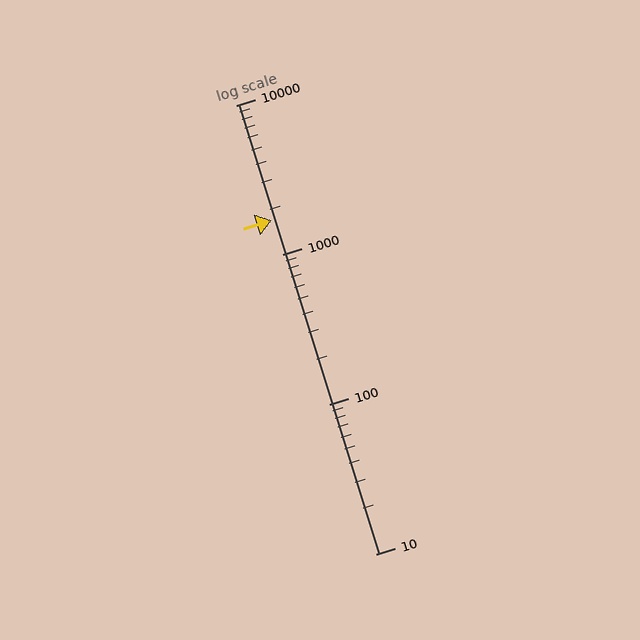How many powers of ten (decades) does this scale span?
The scale spans 3 decades, from 10 to 10000.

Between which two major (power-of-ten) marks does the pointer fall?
The pointer is between 1000 and 10000.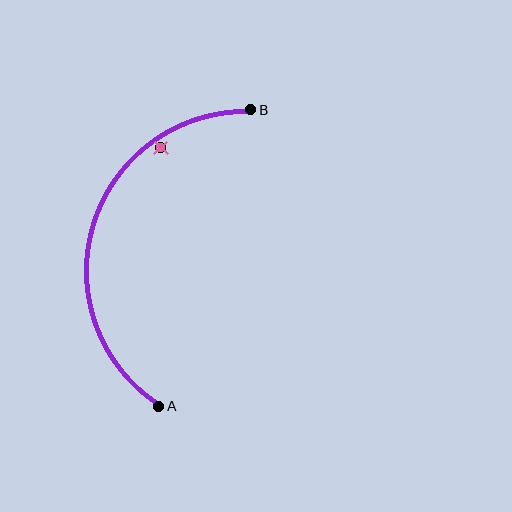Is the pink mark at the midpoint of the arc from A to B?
No — the pink mark does not lie on the arc at all. It sits slightly inside the curve.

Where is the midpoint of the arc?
The arc midpoint is the point on the curve farthest from the straight line joining A and B. It sits to the left of that line.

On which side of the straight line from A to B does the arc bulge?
The arc bulges to the left of the straight line connecting A and B.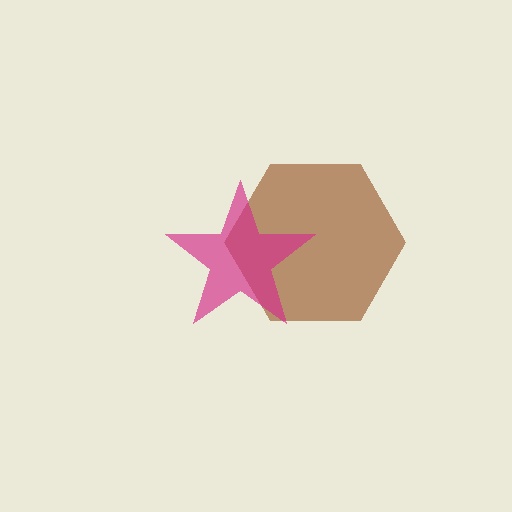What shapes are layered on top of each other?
The layered shapes are: a brown hexagon, a magenta star.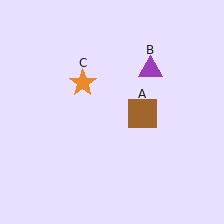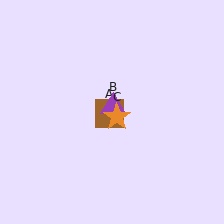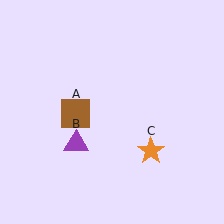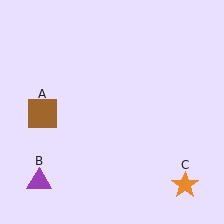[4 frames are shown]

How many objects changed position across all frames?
3 objects changed position: brown square (object A), purple triangle (object B), orange star (object C).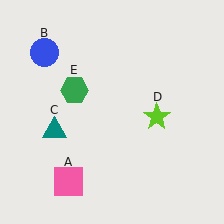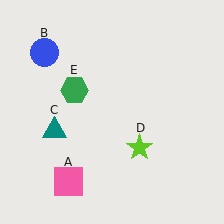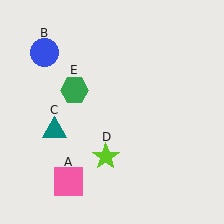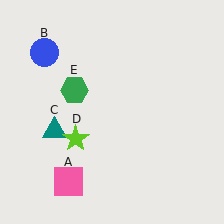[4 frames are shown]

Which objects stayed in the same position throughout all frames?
Pink square (object A) and blue circle (object B) and teal triangle (object C) and green hexagon (object E) remained stationary.